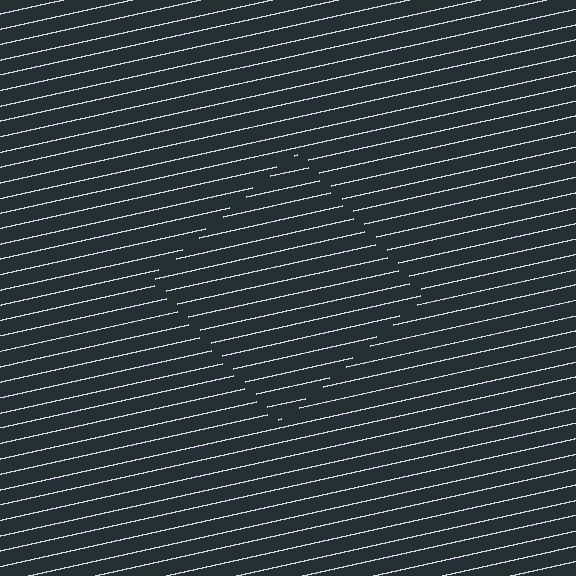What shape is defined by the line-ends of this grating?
An illusory square. The interior of the shape contains the same grating, shifted by half a period — the contour is defined by the phase discontinuity where line-ends from the inner and outer gratings abut.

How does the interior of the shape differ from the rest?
The interior of the shape contains the same grating, shifted by half a period — the contour is defined by the phase discontinuity where line-ends from the inner and outer gratings abut.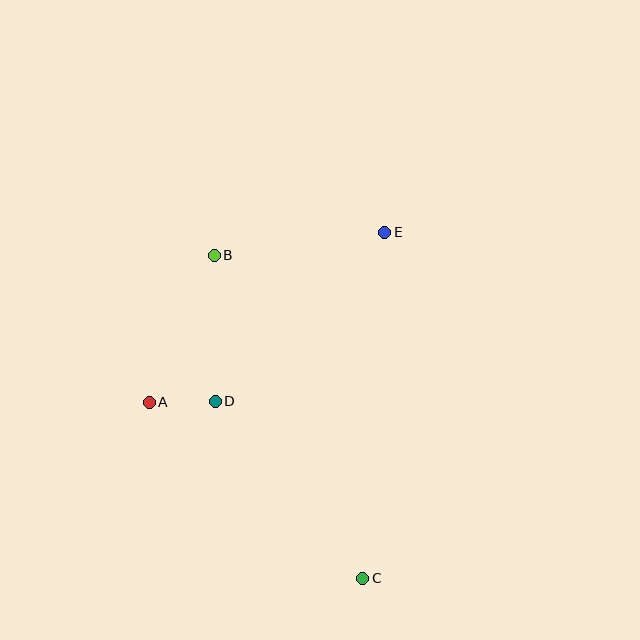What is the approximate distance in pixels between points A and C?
The distance between A and C is approximately 277 pixels.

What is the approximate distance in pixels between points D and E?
The distance between D and E is approximately 239 pixels.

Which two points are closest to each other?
Points A and D are closest to each other.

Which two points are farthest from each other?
Points B and C are farthest from each other.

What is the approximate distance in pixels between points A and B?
The distance between A and B is approximately 160 pixels.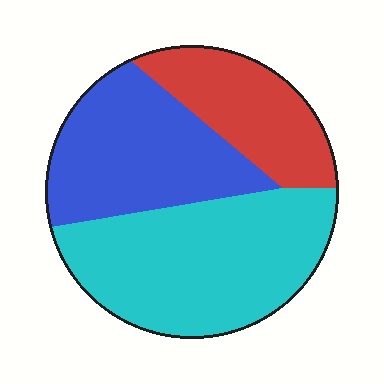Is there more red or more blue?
Blue.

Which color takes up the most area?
Cyan, at roughly 45%.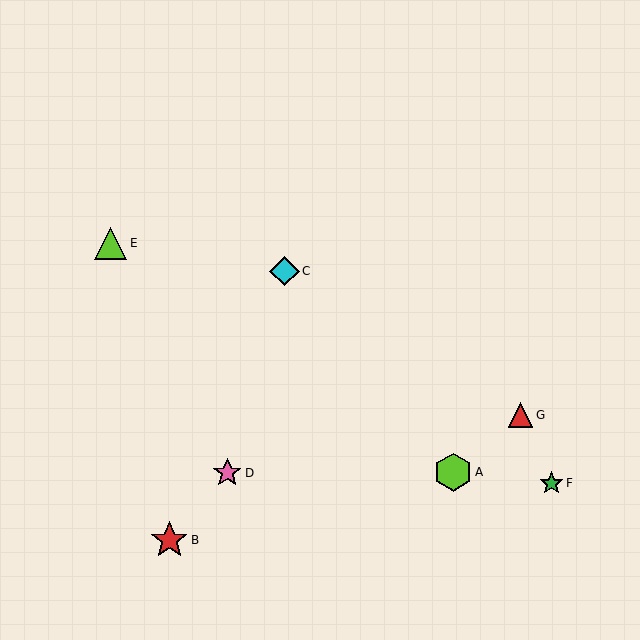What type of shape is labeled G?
Shape G is a red triangle.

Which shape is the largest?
The lime hexagon (labeled A) is the largest.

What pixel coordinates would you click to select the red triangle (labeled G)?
Click at (521, 415) to select the red triangle G.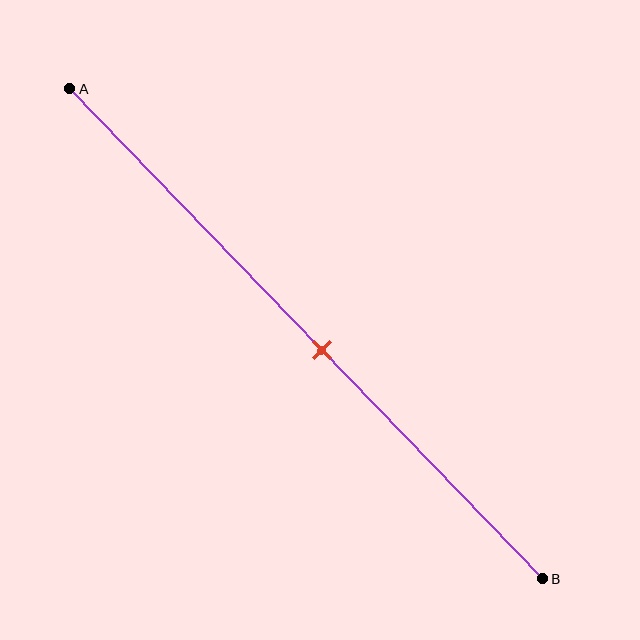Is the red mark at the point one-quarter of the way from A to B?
No, the mark is at about 55% from A, not at the 25% one-quarter point.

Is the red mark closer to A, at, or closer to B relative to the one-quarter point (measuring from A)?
The red mark is closer to point B than the one-quarter point of segment AB.